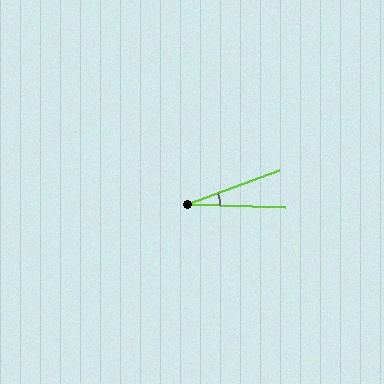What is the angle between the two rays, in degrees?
Approximately 22 degrees.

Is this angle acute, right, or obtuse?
It is acute.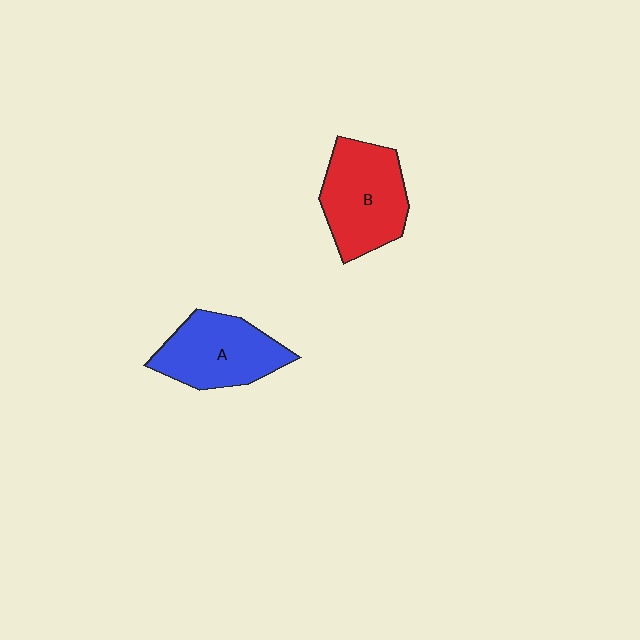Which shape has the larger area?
Shape B (red).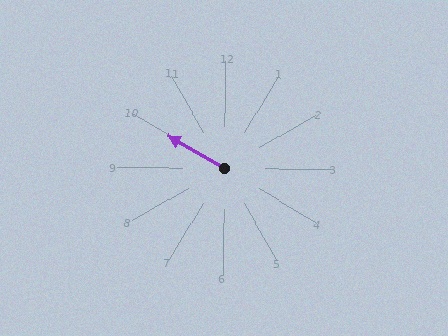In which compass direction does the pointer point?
Northwest.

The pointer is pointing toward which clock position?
Roughly 10 o'clock.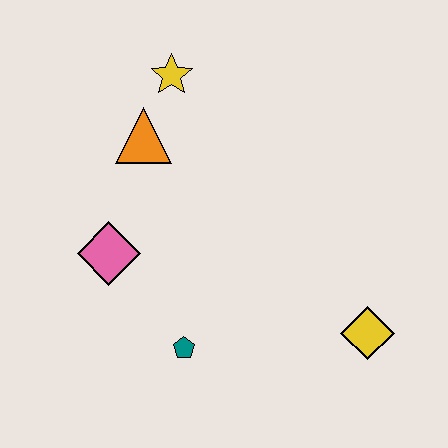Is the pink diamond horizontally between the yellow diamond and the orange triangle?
No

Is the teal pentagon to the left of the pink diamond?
No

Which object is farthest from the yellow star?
The yellow diamond is farthest from the yellow star.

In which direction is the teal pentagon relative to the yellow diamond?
The teal pentagon is to the left of the yellow diamond.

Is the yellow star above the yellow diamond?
Yes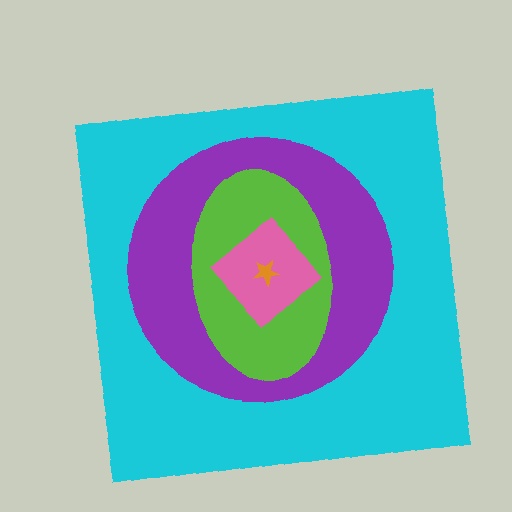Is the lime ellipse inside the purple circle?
Yes.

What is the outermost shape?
The cyan square.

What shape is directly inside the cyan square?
The purple circle.